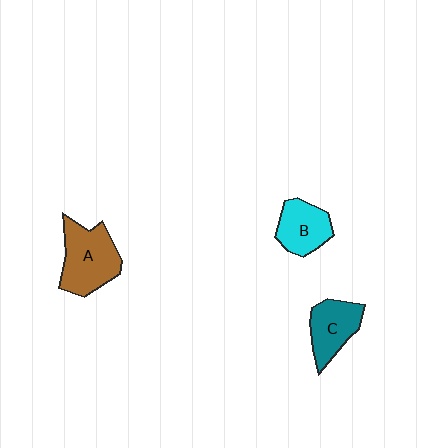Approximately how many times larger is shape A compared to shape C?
Approximately 1.4 times.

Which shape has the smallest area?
Shape B (cyan).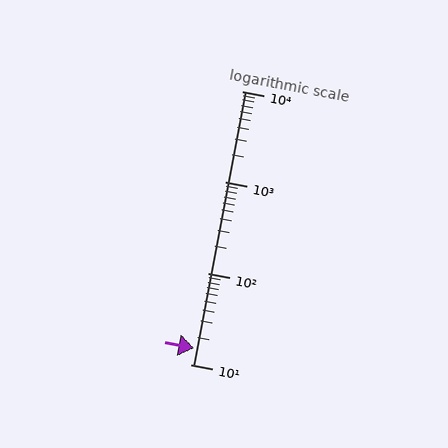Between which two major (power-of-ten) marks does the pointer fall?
The pointer is between 10 and 100.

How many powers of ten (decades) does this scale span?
The scale spans 3 decades, from 10 to 10000.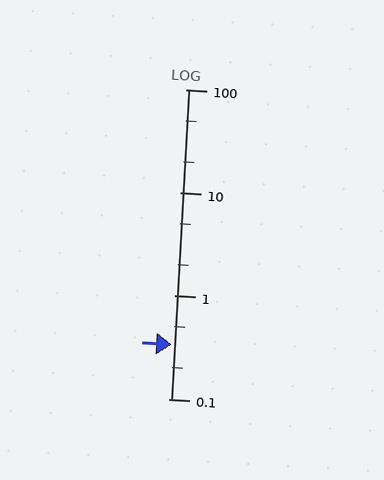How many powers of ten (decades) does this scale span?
The scale spans 3 decades, from 0.1 to 100.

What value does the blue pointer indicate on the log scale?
The pointer indicates approximately 0.34.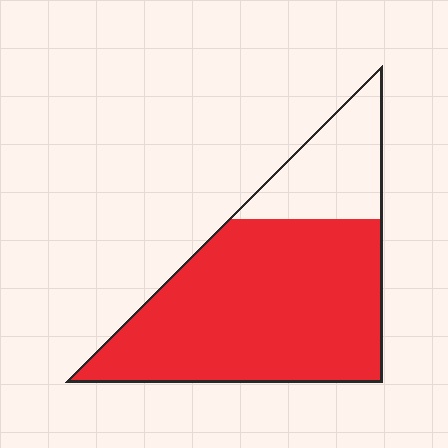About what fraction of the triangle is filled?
About three quarters (3/4).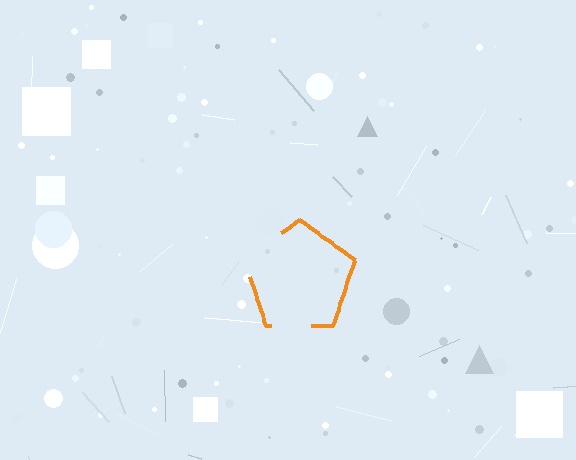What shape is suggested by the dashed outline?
The dashed outline suggests a pentagon.